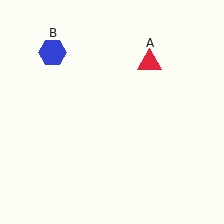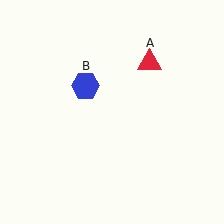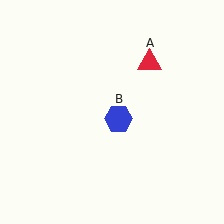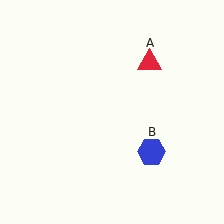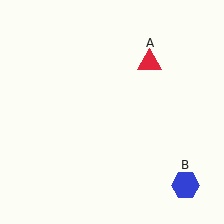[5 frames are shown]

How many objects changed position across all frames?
1 object changed position: blue hexagon (object B).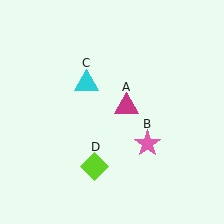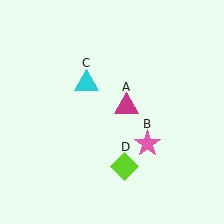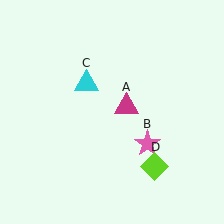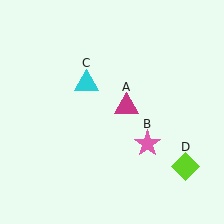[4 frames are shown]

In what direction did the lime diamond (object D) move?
The lime diamond (object D) moved right.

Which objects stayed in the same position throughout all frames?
Magenta triangle (object A) and pink star (object B) and cyan triangle (object C) remained stationary.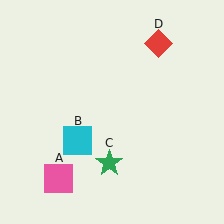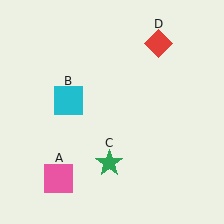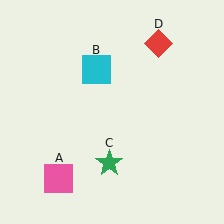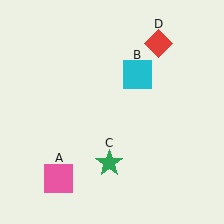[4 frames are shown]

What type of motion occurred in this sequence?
The cyan square (object B) rotated clockwise around the center of the scene.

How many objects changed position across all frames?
1 object changed position: cyan square (object B).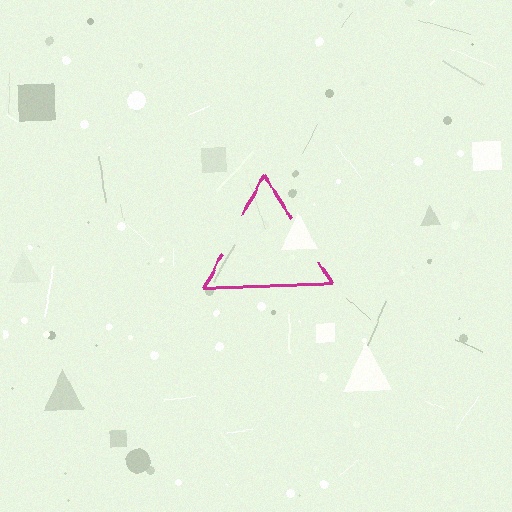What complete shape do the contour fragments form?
The contour fragments form a triangle.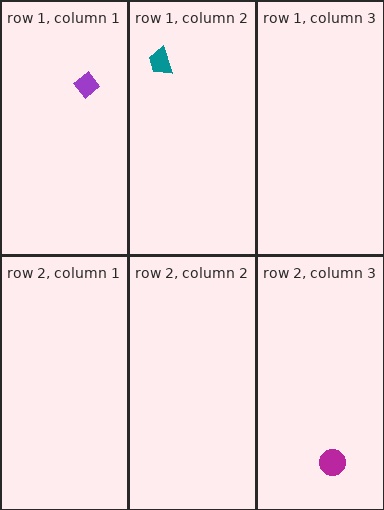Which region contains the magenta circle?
The row 2, column 3 region.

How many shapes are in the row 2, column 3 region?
1.